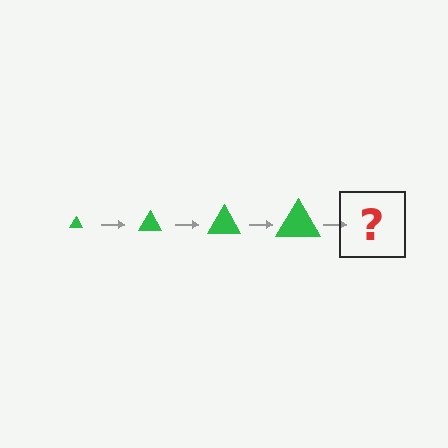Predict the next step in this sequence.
The next step is a green triangle, larger than the previous one.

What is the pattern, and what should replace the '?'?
The pattern is that the triangle gets progressively larger each step. The '?' should be a green triangle, larger than the previous one.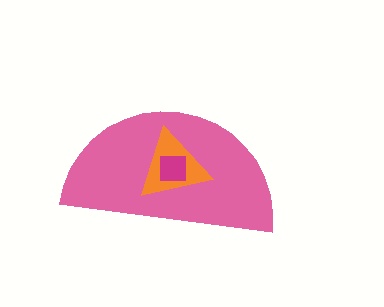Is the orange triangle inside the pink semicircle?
Yes.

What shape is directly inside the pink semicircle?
The orange triangle.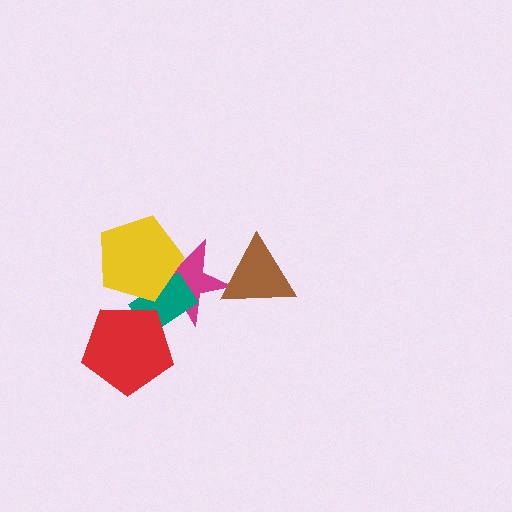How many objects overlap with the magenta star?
3 objects overlap with the magenta star.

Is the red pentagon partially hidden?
No, no other shape covers it.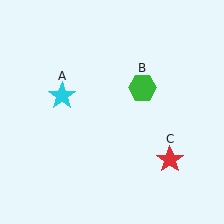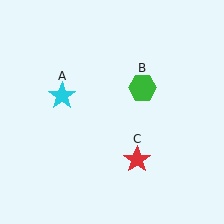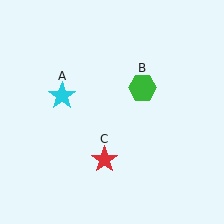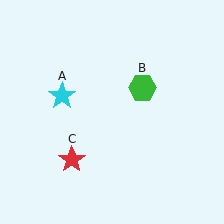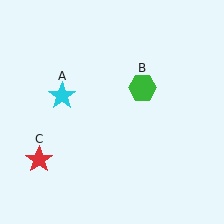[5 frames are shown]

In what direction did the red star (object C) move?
The red star (object C) moved left.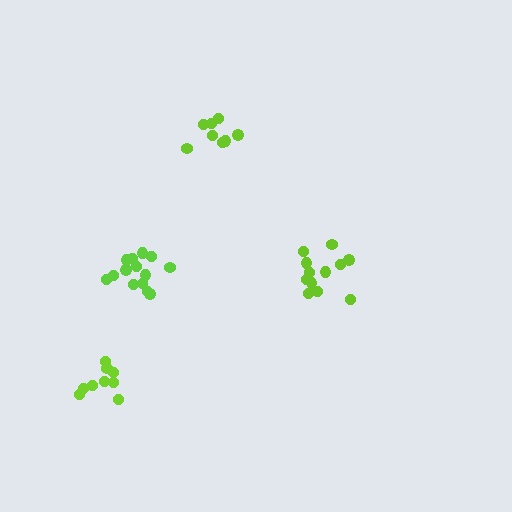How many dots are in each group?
Group 1: 8 dots, Group 2: 14 dots, Group 3: 12 dots, Group 4: 9 dots (43 total).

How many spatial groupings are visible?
There are 4 spatial groupings.